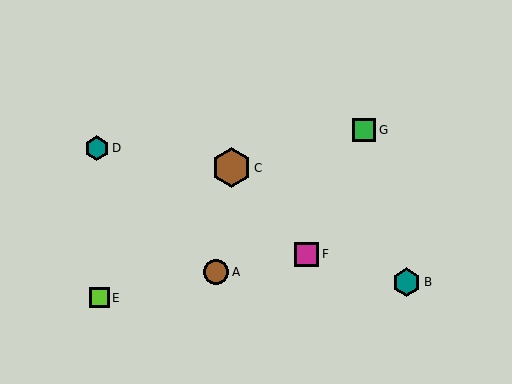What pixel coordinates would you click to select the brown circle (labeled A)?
Click at (216, 272) to select the brown circle A.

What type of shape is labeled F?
Shape F is a magenta square.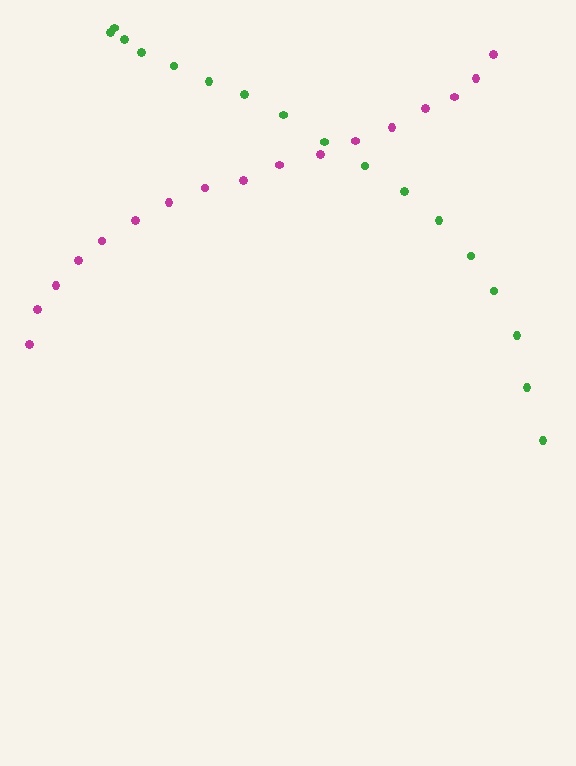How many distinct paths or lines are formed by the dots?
There are 2 distinct paths.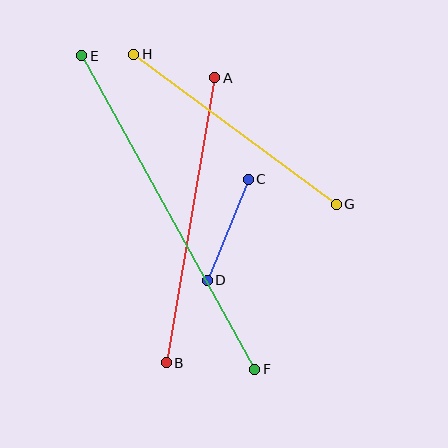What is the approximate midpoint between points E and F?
The midpoint is at approximately (168, 213) pixels.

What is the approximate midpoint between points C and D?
The midpoint is at approximately (228, 230) pixels.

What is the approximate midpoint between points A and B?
The midpoint is at approximately (190, 220) pixels.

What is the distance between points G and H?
The distance is approximately 252 pixels.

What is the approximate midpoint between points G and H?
The midpoint is at approximately (235, 129) pixels.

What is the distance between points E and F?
The distance is approximately 358 pixels.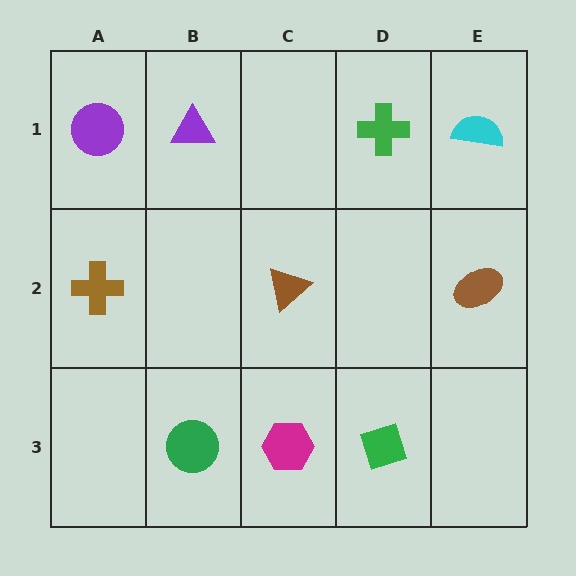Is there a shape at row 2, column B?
No, that cell is empty.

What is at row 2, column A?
A brown cross.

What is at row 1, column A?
A purple circle.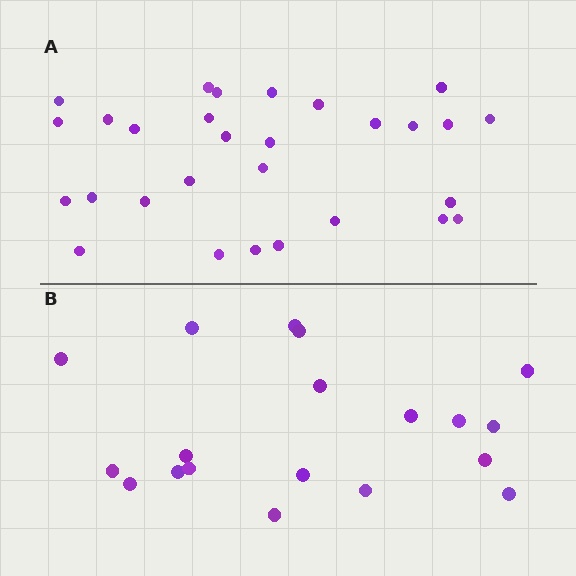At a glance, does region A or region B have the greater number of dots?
Region A (the top region) has more dots.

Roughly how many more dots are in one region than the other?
Region A has roughly 10 or so more dots than region B.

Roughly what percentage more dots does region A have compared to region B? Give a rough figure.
About 55% more.